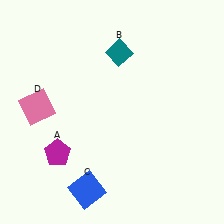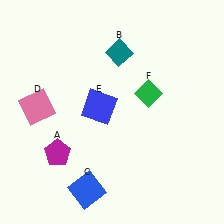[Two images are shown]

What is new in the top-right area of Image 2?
A green diamond (F) was added in the top-right area of Image 2.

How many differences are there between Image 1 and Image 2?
There are 2 differences between the two images.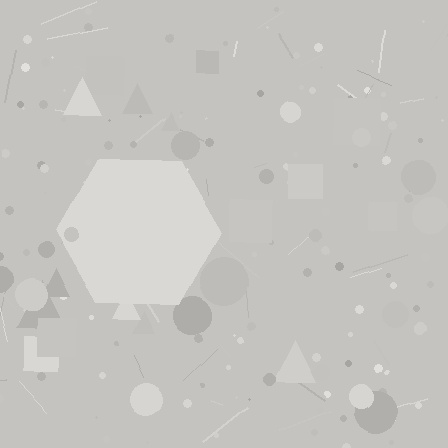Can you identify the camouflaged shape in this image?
The camouflaged shape is a hexagon.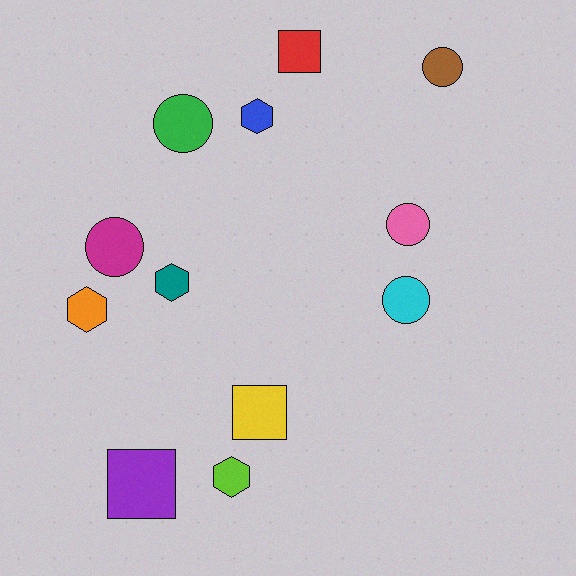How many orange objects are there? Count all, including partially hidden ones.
There is 1 orange object.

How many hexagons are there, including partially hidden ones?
There are 4 hexagons.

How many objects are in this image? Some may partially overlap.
There are 12 objects.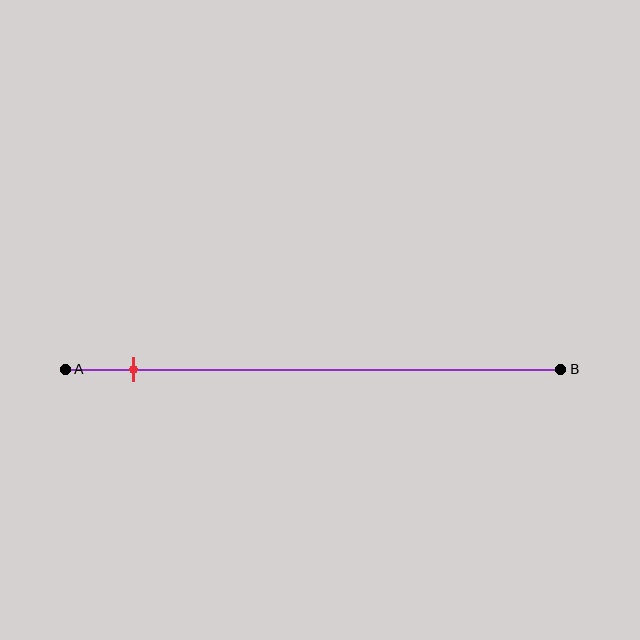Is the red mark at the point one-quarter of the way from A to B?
No, the mark is at about 15% from A, not at the 25% one-quarter point.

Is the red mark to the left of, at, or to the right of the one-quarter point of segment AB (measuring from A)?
The red mark is to the left of the one-quarter point of segment AB.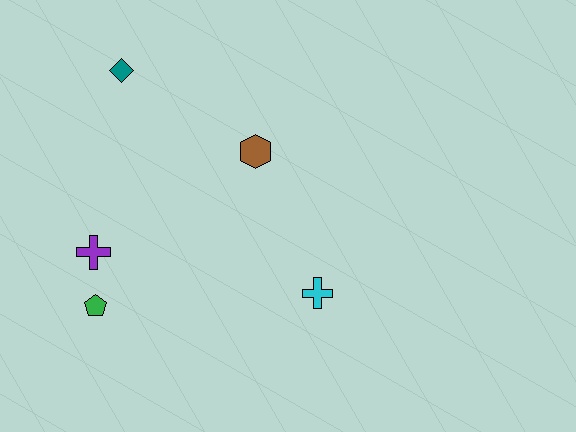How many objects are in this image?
There are 5 objects.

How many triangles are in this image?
There are no triangles.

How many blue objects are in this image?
There are no blue objects.